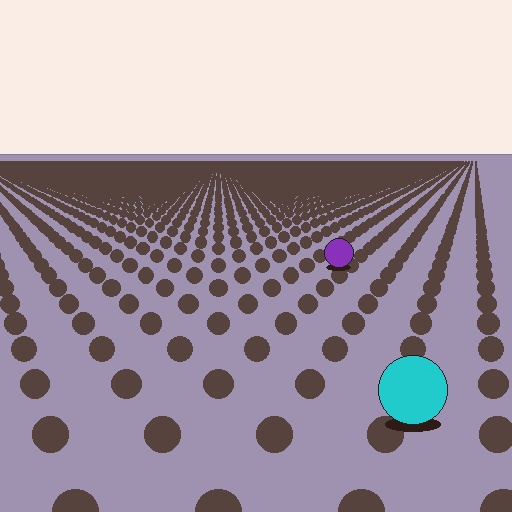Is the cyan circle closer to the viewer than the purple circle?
Yes. The cyan circle is closer — you can tell from the texture gradient: the ground texture is coarser near it.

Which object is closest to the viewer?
The cyan circle is closest. The texture marks near it are larger and more spread out.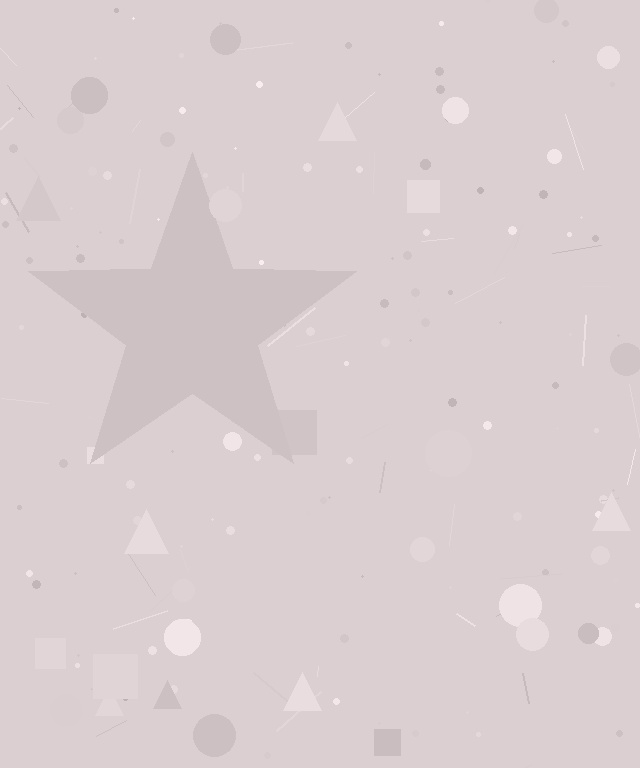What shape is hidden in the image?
A star is hidden in the image.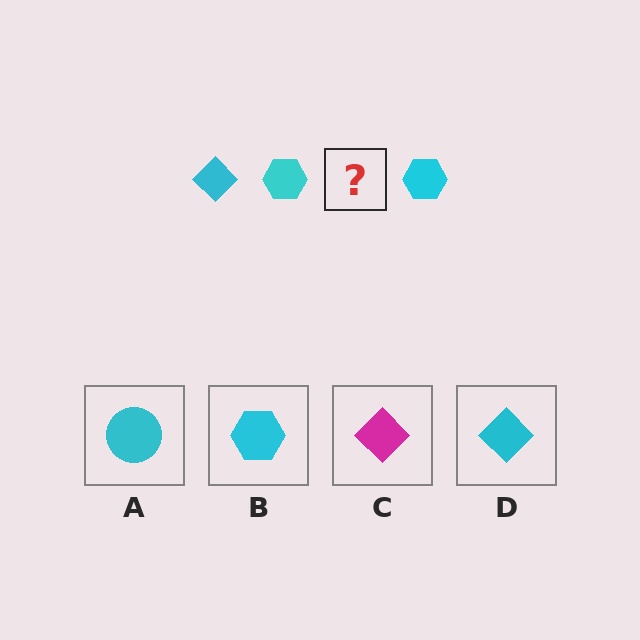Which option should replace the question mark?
Option D.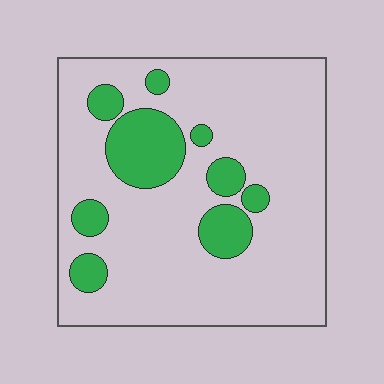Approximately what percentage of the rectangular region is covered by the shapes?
Approximately 20%.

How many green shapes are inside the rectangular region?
9.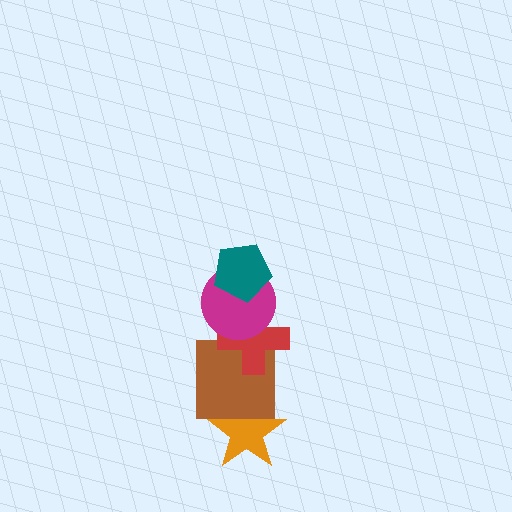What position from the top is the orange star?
The orange star is 5th from the top.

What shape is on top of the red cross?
The magenta circle is on top of the red cross.